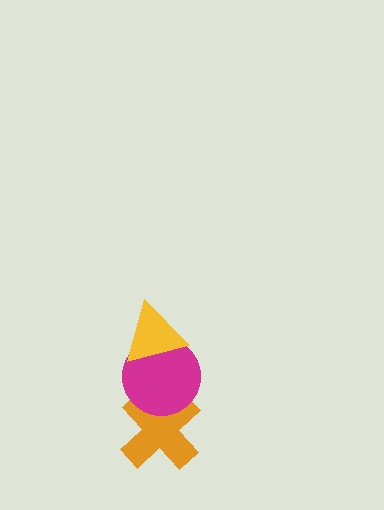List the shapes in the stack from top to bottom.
From top to bottom: the yellow triangle, the magenta circle, the orange cross.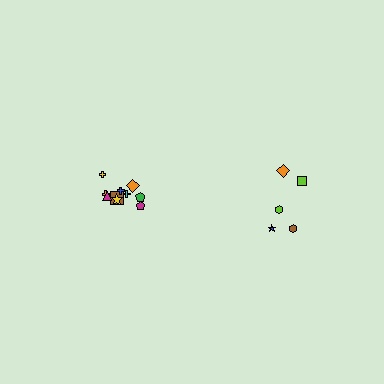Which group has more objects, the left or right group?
The left group.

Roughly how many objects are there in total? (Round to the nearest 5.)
Roughly 15 objects in total.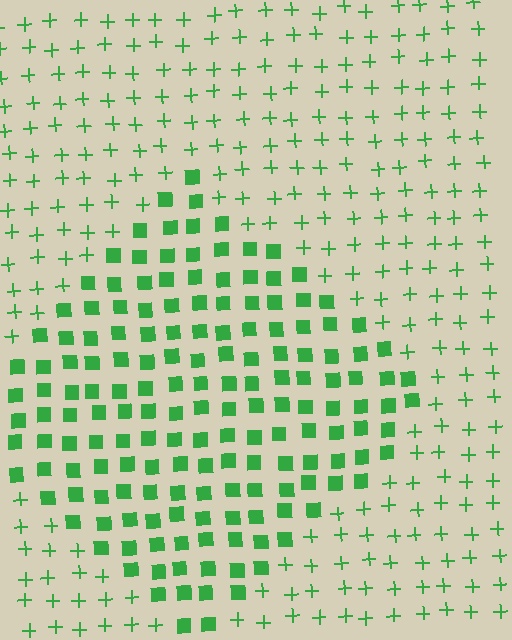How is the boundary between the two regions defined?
The boundary is defined by a change in element shape: squares inside vs. plus signs outside. All elements share the same color and spacing.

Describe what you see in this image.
The image is filled with small green elements arranged in a uniform grid. A diamond-shaped region contains squares, while the surrounding area contains plus signs. The boundary is defined purely by the change in element shape.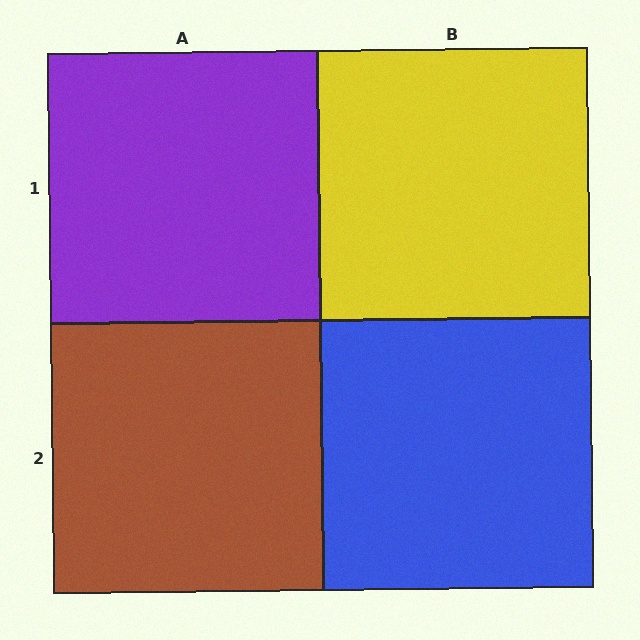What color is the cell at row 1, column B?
Yellow.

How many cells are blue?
1 cell is blue.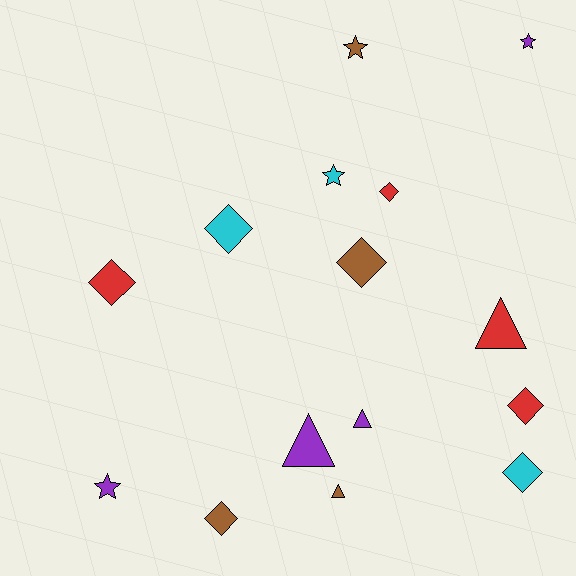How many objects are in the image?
There are 15 objects.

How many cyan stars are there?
There is 1 cyan star.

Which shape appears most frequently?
Diamond, with 7 objects.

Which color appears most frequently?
Red, with 4 objects.